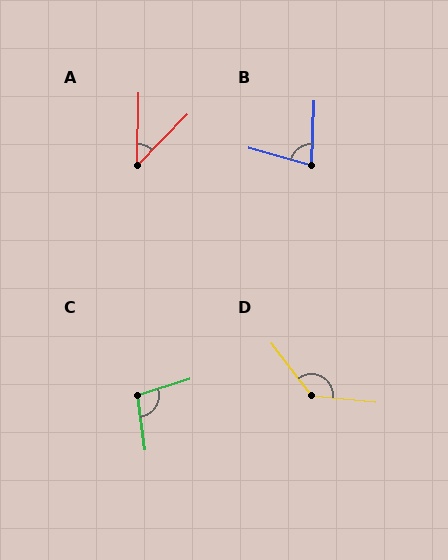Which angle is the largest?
D, at approximately 134 degrees.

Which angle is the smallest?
A, at approximately 43 degrees.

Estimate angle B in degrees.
Approximately 77 degrees.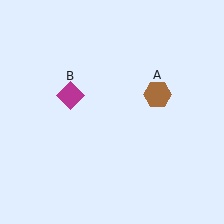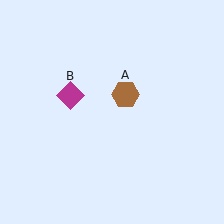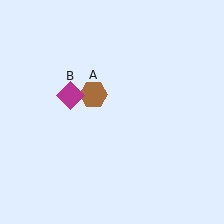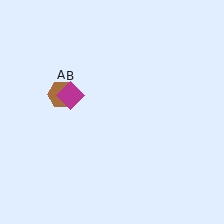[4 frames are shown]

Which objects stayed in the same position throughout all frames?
Magenta diamond (object B) remained stationary.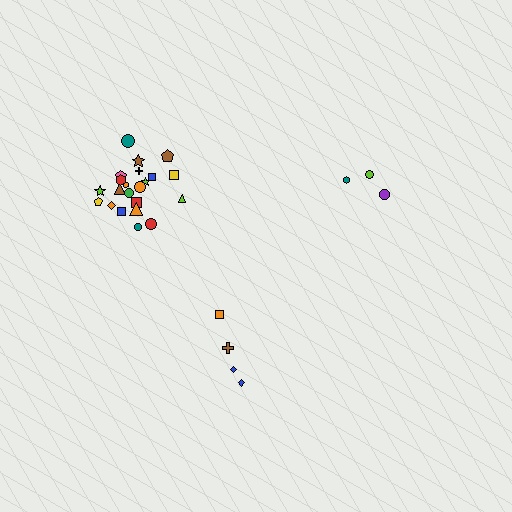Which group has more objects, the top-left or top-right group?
The top-left group.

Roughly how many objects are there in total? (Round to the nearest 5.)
Roughly 30 objects in total.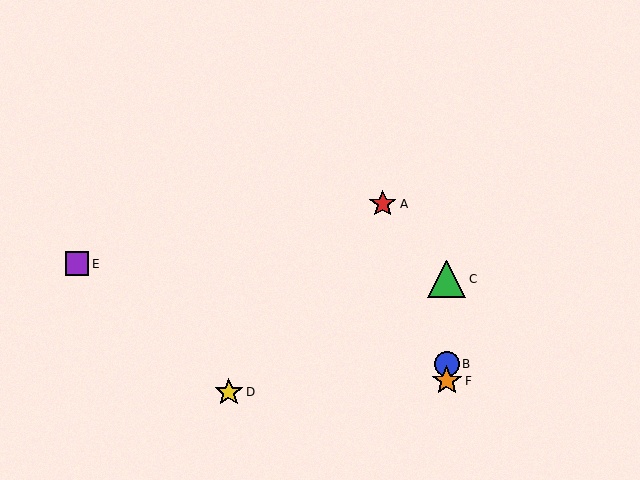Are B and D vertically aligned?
No, B is at x≈447 and D is at x≈229.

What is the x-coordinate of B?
Object B is at x≈447.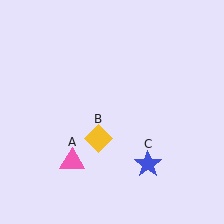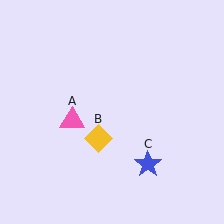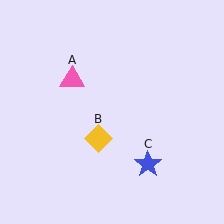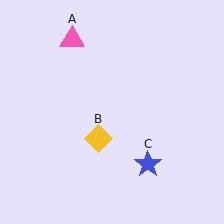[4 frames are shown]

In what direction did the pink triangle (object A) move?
The pink triangle (object A) moved up.